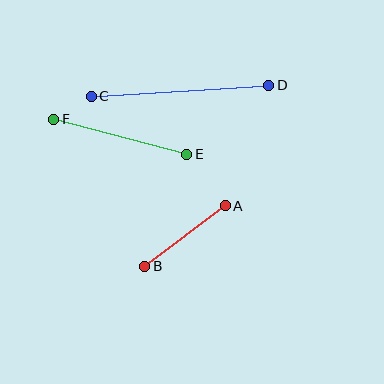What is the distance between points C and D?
The distance is approximately 177 pixels.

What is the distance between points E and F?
The distance is approximately 137 pixels.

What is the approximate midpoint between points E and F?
The midpoint is at approximately (120, 137) pixels.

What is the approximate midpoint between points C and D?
The midpoint is at approximately (180, 91) pixels.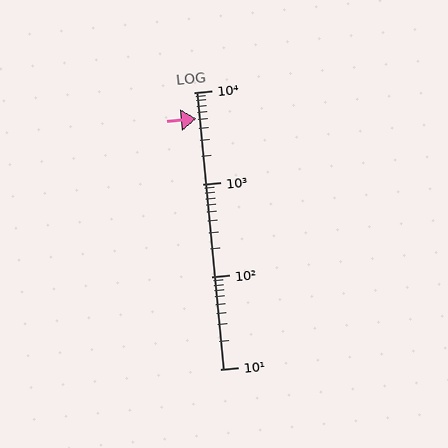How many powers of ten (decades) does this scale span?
The scale spans 3 decades, from 10 to 10000.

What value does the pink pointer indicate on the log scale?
The pointer indicates approximately 5200.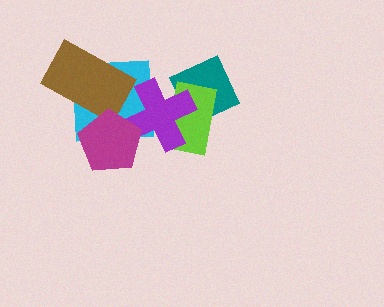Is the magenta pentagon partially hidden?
No, no other shape covers it.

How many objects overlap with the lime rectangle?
2 objects overlap with the lime rectangle.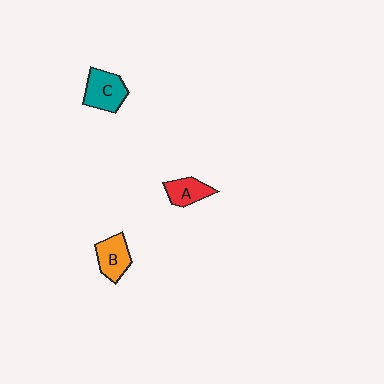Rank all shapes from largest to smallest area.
From largest to smallest: C (teal), B (orange), A (red).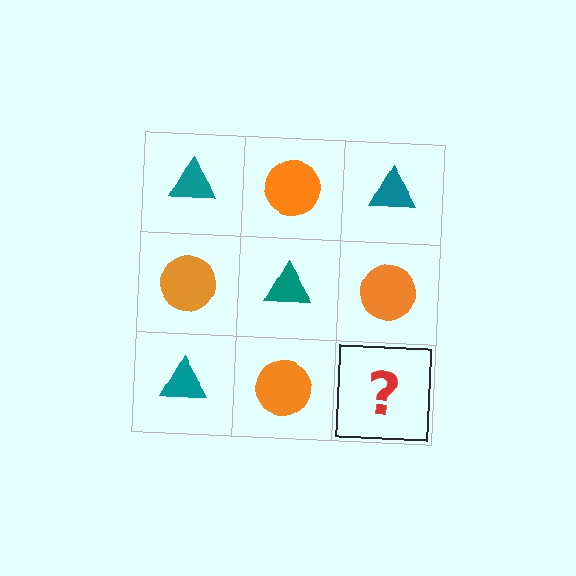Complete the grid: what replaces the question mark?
The question mark should be replaced with a teal triangle.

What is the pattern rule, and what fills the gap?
The rule is that it alternates teal triangle and orange circle in a checkerboard pattern. The gap should be filled with a teal triangle.